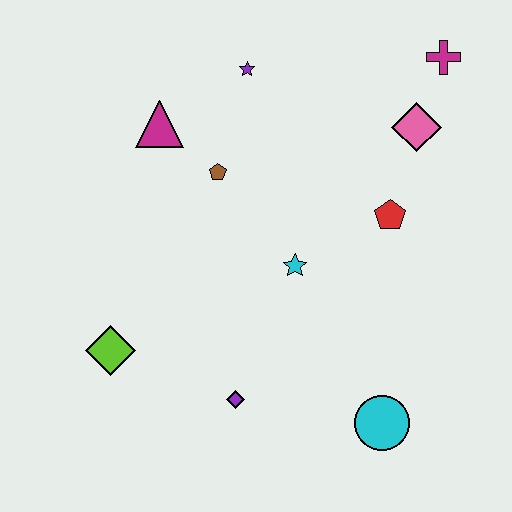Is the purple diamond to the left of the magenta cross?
Yes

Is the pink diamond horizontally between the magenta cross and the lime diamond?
Yes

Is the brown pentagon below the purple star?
Yes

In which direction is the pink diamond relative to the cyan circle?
The pink diamond is above the cyan circle.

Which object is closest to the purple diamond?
The lime diamond is closest to the purple diamond.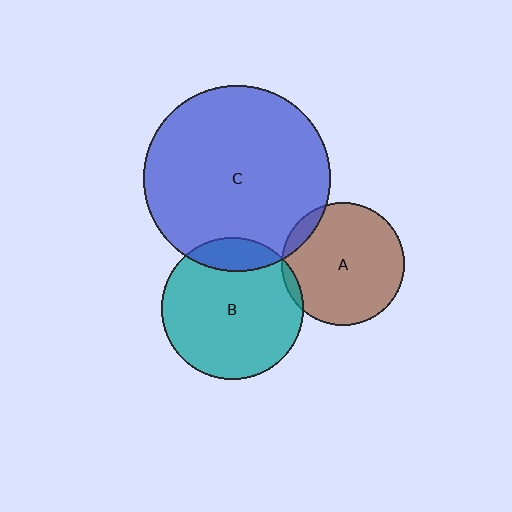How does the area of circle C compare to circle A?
Approximately 2.3 times.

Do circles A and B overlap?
Yes.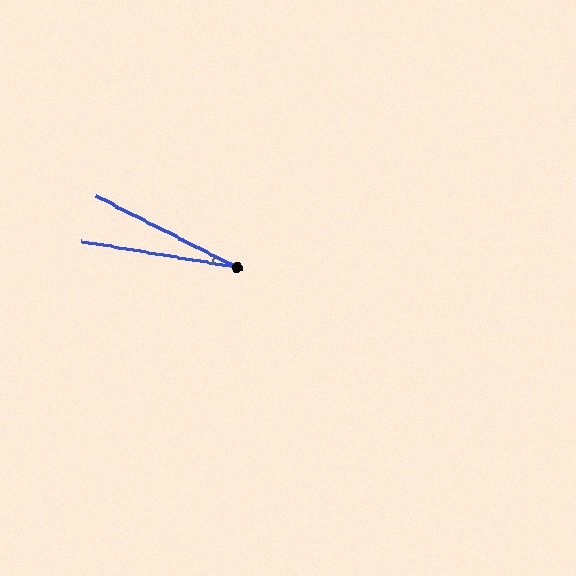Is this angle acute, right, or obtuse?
It is acute.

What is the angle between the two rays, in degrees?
Approximately 17 degrees.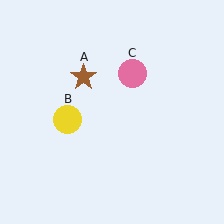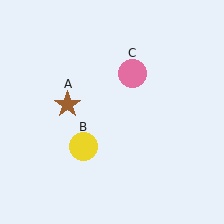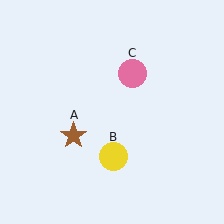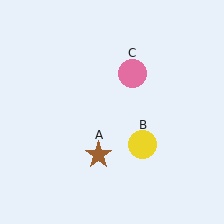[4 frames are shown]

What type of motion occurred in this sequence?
The brown star (object A), yellow circle (object B) rotated counterclockwise around the center of the scene.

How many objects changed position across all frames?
2 objects changed position: brown star (object A), yellow circle (object B).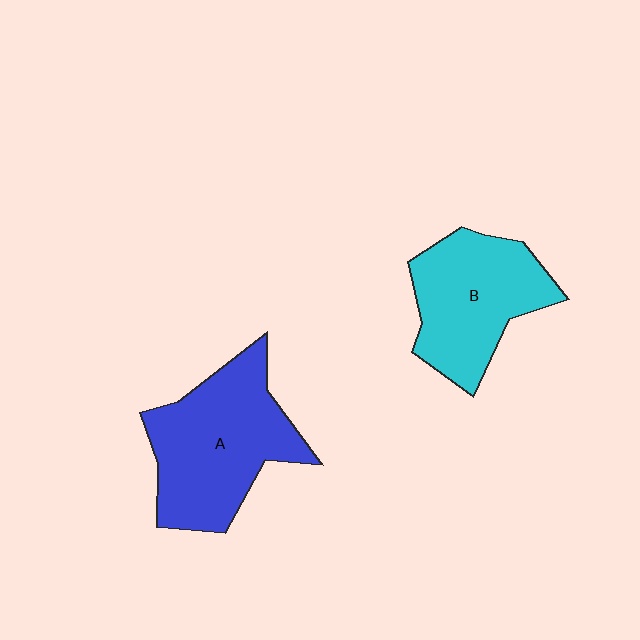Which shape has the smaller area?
Shape B (cyan).